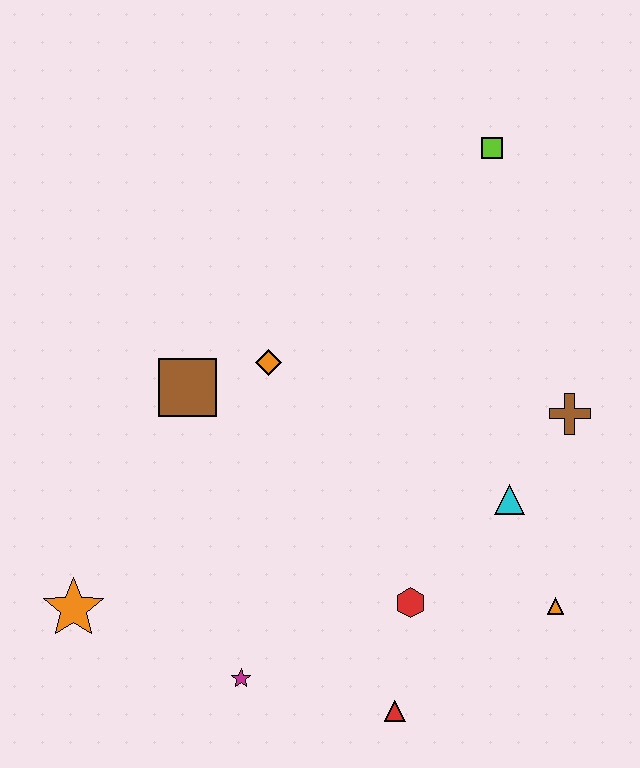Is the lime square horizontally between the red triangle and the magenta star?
No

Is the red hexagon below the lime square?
Yes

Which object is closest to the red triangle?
The red hexagon is closest to the red triangle.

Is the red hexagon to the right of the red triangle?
Yes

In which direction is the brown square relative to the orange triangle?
The brown square is to the left of the orange triangle.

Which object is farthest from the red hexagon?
The lime square is farthest from the red hexagon.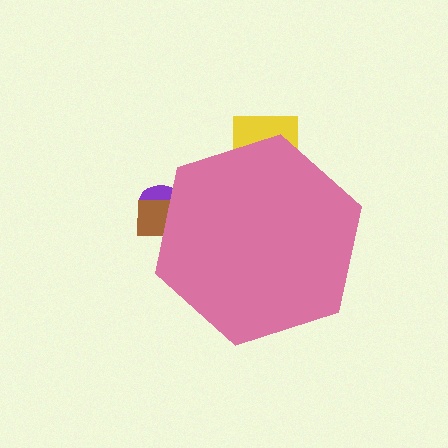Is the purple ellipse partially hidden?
Yes, the purple ellipse is partially hidden behind the pink hexagon.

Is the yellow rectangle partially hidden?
Yes, the yellow rectangle is partially hidden behind the pink hexagon.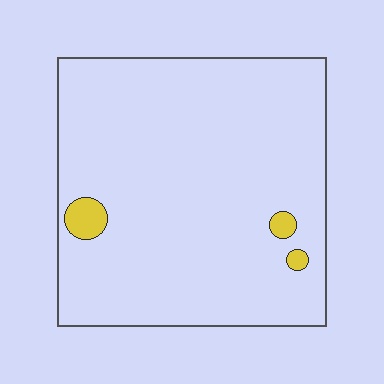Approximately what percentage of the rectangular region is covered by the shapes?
Approximately 5%.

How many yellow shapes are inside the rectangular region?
3.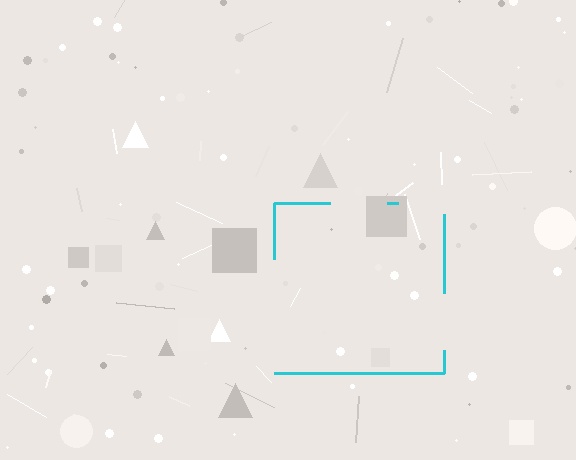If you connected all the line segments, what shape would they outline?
They would outline a square.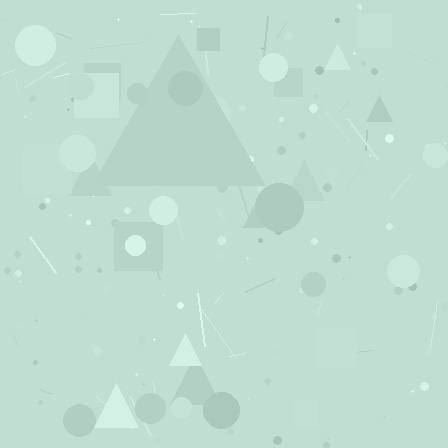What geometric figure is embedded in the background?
A triangle is embedded in the background.